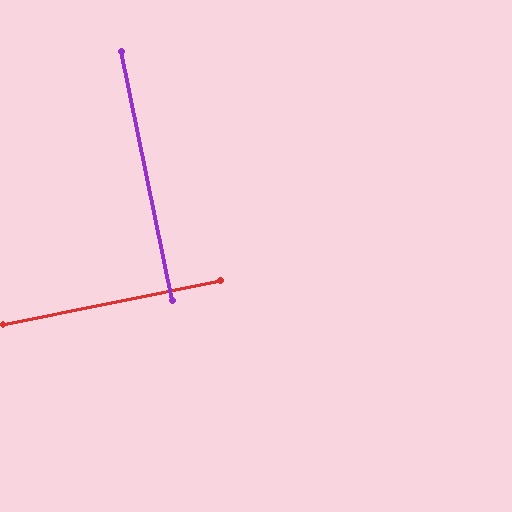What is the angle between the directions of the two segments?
Approximately 90 degrees.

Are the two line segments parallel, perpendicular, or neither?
Perpendicular — they meet at approximately 90°.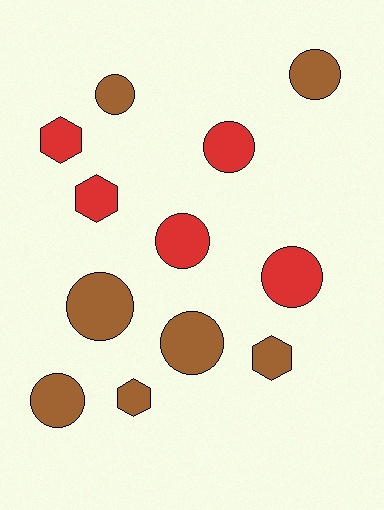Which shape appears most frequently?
Circle, with 8 objects.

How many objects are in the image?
There are 12 objects.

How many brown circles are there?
There are 5 brown circles.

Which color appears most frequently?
Brown, with 7 objects.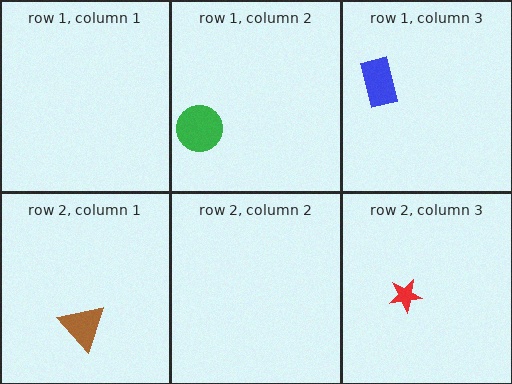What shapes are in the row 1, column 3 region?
The blue rectangle.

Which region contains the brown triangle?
The row 2, column 1 region.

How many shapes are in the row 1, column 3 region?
1.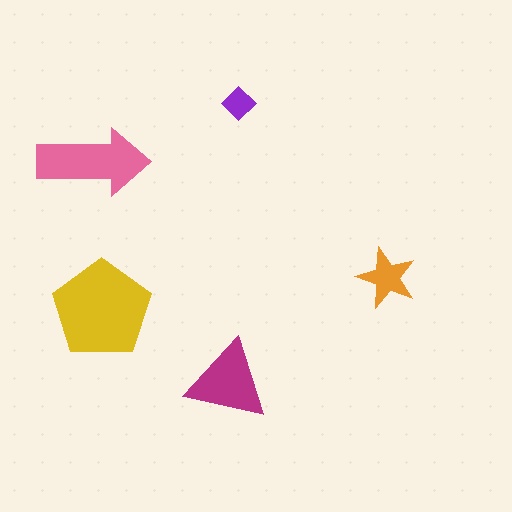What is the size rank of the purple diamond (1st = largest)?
5th.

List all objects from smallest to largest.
The purple diamond, the orange star, the magenta triangle, the pink arrow, the yellow pentagon.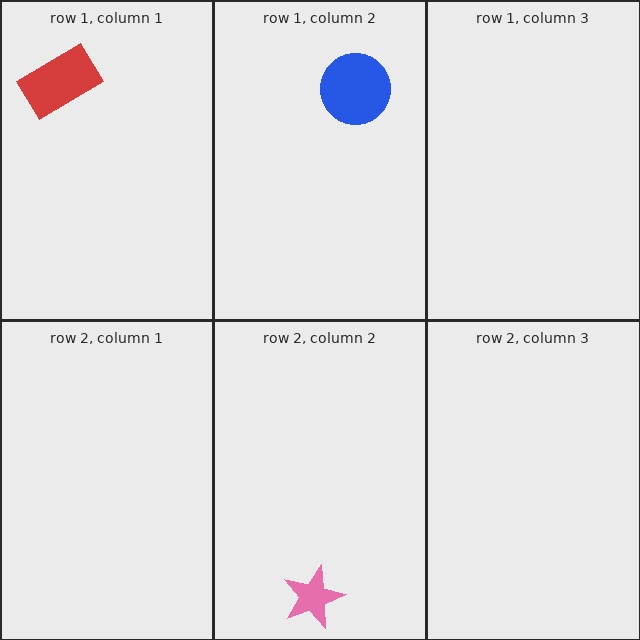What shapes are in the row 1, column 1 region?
The red rectangle.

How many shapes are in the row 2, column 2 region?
1.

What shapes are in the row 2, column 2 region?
The pink star.